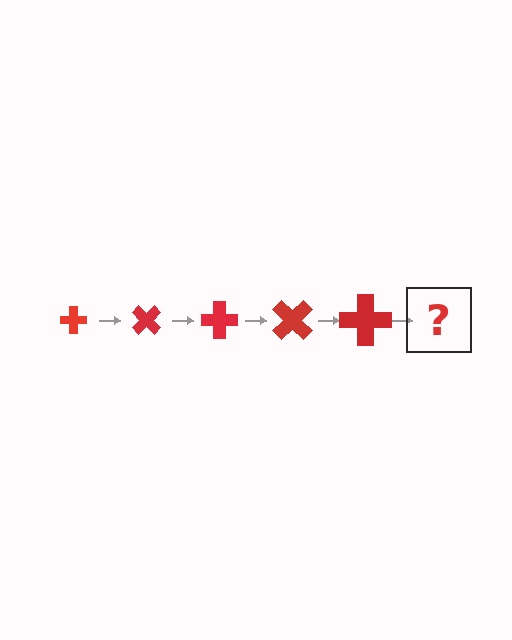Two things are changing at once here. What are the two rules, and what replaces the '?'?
The two rules are that the cross grows larger each step and it rotates 45 degrees each step. The '?' should be a cross, larger than the previous one and rotated 225 degrees from the start.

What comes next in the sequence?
The next element should be a cross, larger than the previous one and rotated 225 degrees from the start.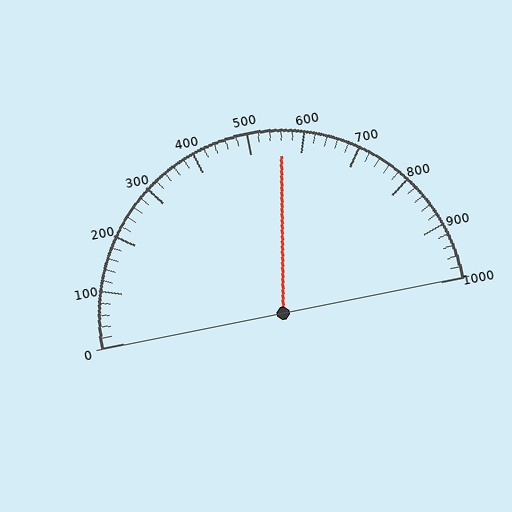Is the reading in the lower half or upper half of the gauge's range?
The reading is in the upper half of the range (0 to 1000).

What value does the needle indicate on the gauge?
The needle indicates approximately 560.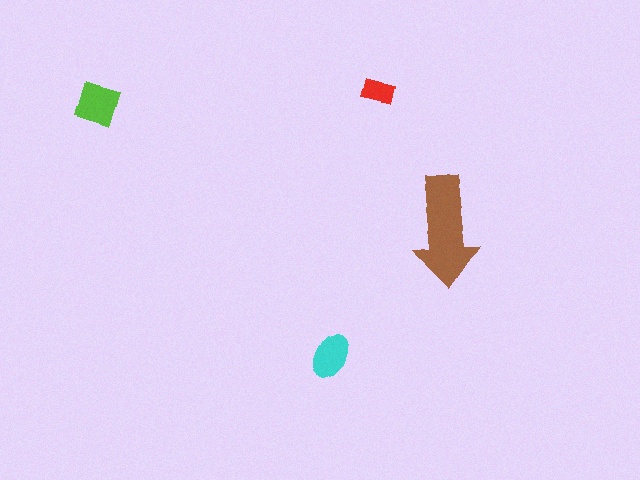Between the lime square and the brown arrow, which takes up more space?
The brown arrow.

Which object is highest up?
The red rectangle is topmost.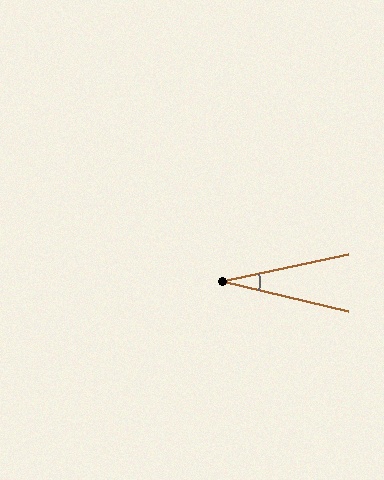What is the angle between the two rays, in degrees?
Approximately 25 degrees.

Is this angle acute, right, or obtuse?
It is acute.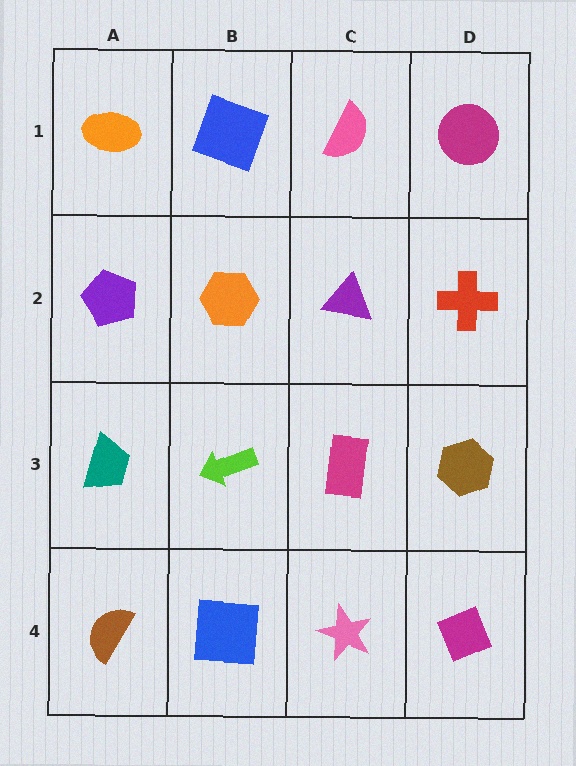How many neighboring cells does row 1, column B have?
3.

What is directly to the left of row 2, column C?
An orange hexagon.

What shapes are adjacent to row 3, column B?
An orange hexagon (row 2, column B), a blue square (row 4, column B), a teal trapezoid (row 3, column A), a magenta rectangle (row 3, column C).